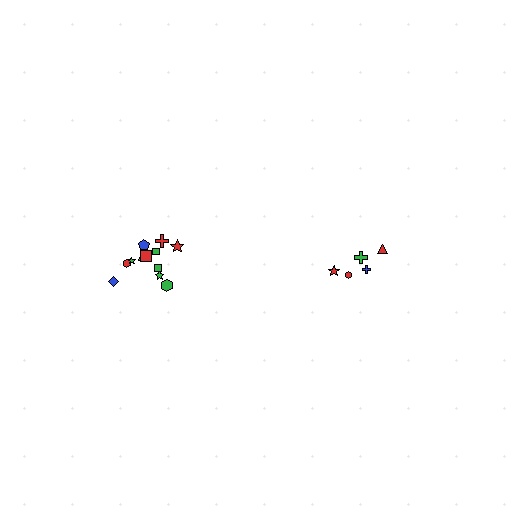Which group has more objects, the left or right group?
The left group.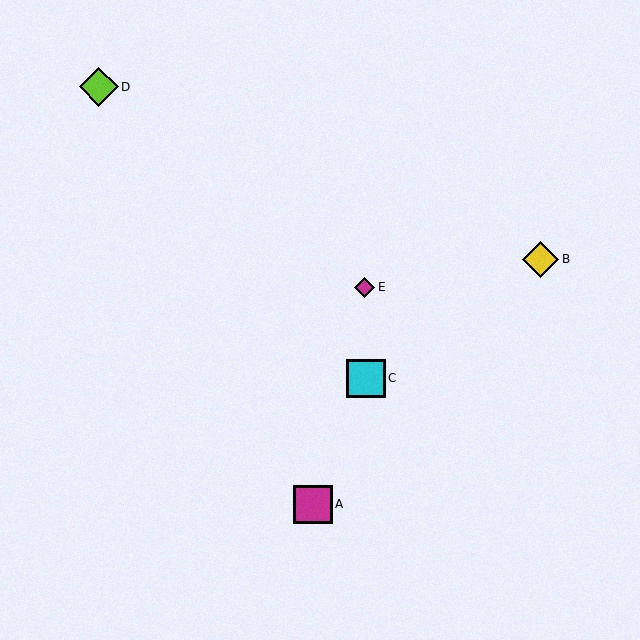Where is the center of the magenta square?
The center of the magenta square is at (313, 504).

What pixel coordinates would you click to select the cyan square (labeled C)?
Click at (366, 378) to select the cyan square C.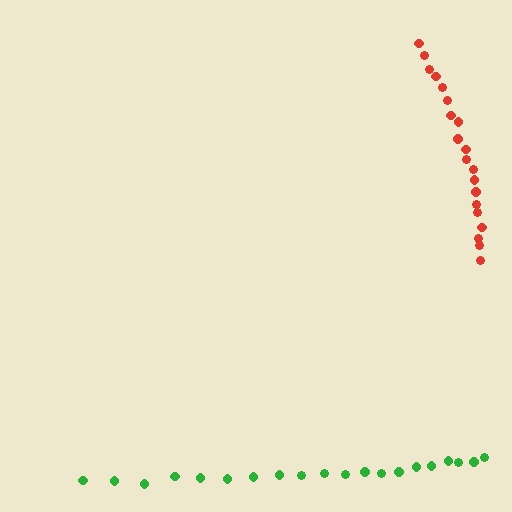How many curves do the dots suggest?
There are 2 distinct paths.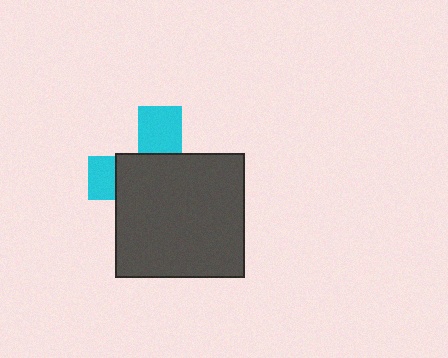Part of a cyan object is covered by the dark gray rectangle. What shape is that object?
It is a cross.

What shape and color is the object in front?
The object in front is a dark gray rectangle.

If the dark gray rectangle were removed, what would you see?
You would see the complete cyan cross.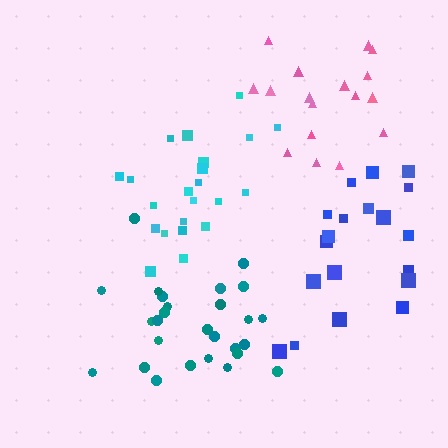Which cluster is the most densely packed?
Cyan.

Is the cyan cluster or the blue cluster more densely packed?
Cyan.